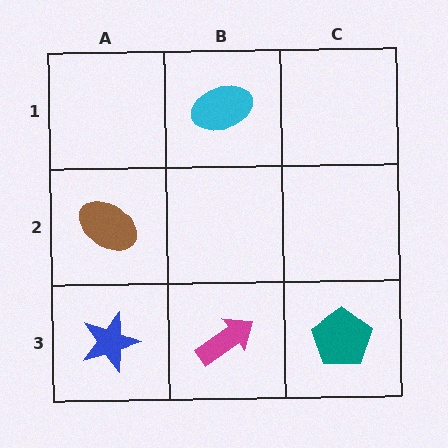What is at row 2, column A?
A brown ellipse.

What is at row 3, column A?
A blue star.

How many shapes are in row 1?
1 shape.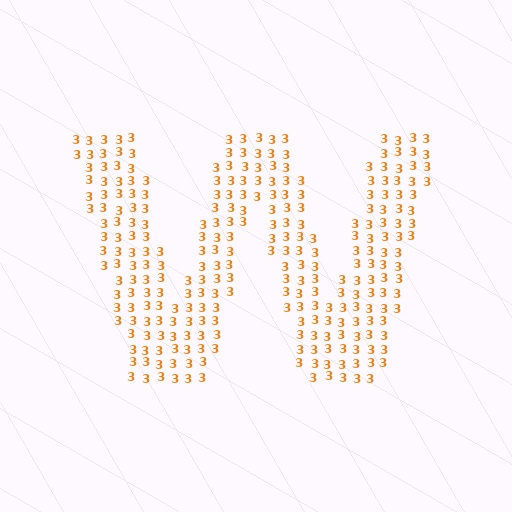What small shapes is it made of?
It is made of small digit 3's.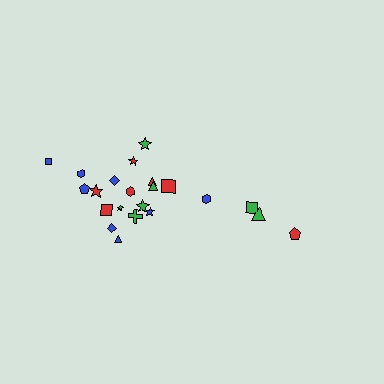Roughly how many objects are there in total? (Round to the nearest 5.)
Roughly 20 objects in total.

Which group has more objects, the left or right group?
The left group.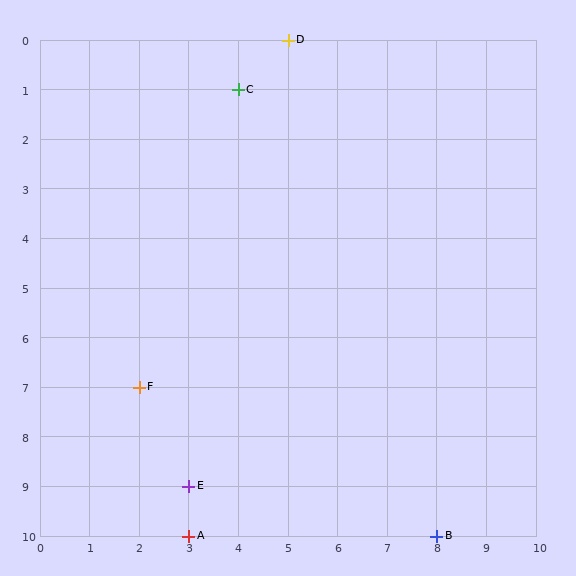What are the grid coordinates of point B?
Point B is at grid coordinates (8, 10).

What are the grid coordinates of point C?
Point C is at grid coordinates (4, 1).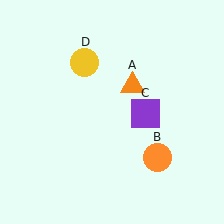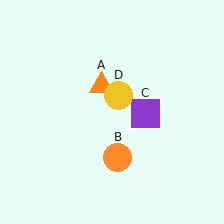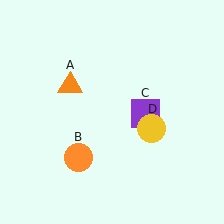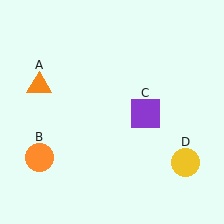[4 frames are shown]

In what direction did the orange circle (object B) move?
The orange circle (object B) moved left.